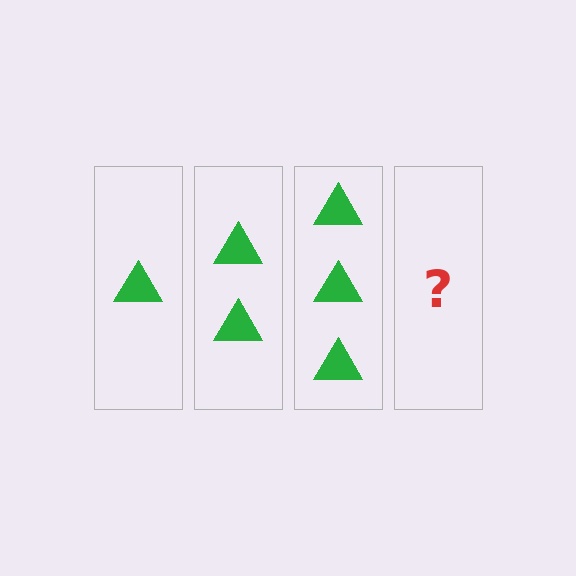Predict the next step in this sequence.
The next step is 4 triangles.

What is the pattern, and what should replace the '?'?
The pattern is that each step adds one more triangle. The '?' should be 4 triangles.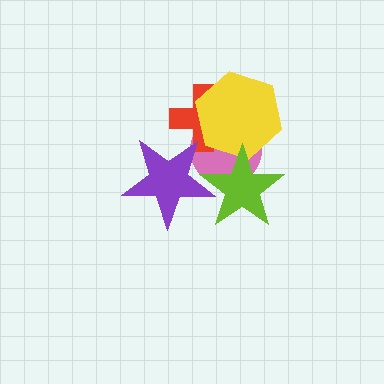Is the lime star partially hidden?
No, no other shape covers it.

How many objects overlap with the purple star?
3 objects overlap with the purple star.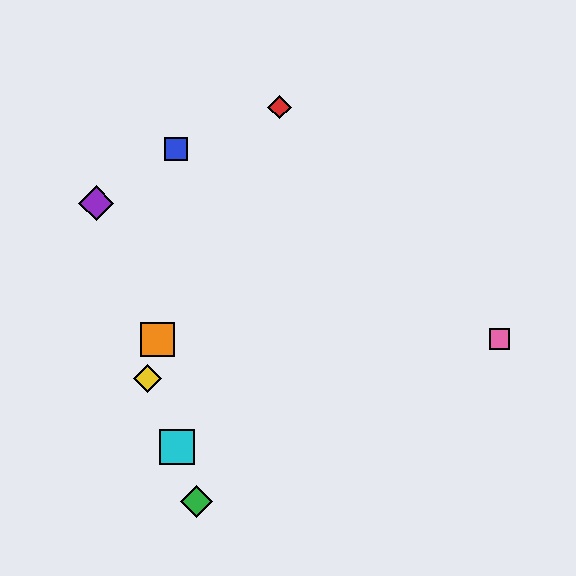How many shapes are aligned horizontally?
2 shapes (the orange square, the pink square) are aligned horizontally.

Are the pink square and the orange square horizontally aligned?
Yes, both are at y≈339.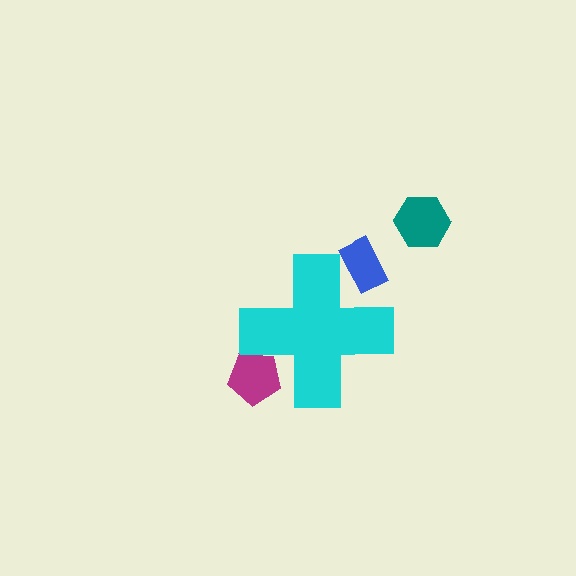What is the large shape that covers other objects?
A cyan cross.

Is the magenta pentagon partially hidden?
Yes, the magenta pentagon is partially hidden behind the cyan cross.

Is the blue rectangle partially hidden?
Yes, the blue rectangle is partially hidden behind the cyan cross.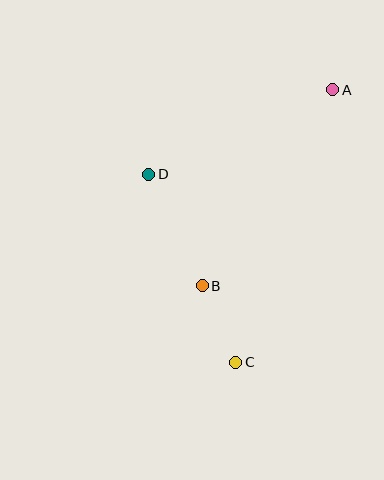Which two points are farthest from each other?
Points A and C are farthest from each other.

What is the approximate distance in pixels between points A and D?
The distance between A and D is approximately 203 pixels.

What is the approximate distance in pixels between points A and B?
The distance between A and B is approximately 236 pixels.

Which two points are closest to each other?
Points B and C are closest to each other.